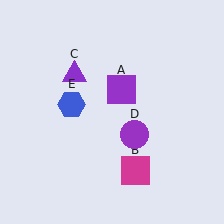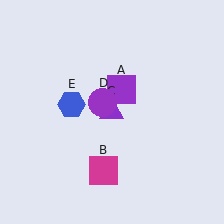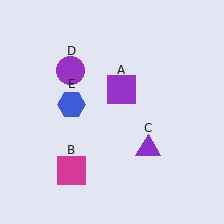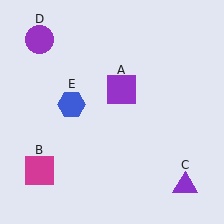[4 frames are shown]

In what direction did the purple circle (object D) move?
The purple circle (object D) moved up and to the left.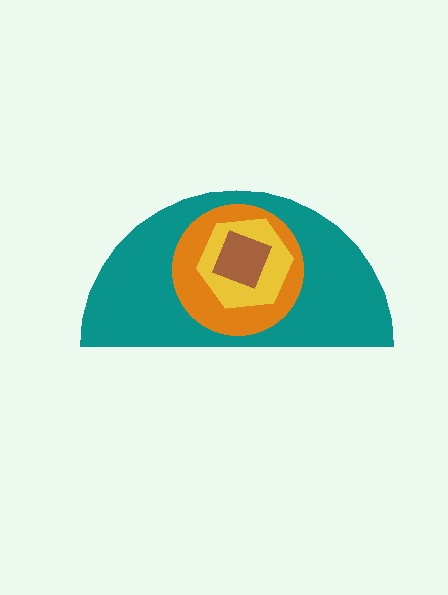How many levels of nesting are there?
4.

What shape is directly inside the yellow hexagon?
The brown diamond.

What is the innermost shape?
The brown diamond.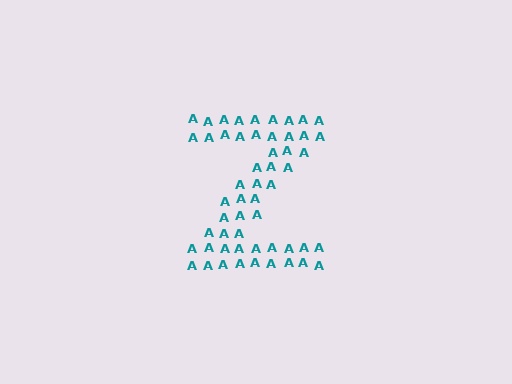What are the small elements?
The small elements are letter A's.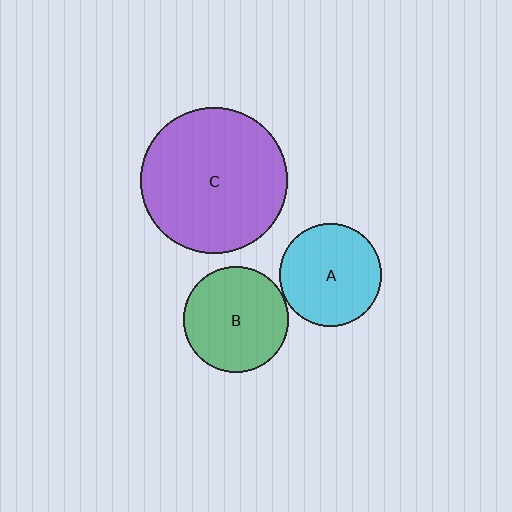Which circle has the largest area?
Circle C (purple).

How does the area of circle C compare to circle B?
Approximately 1.9 times.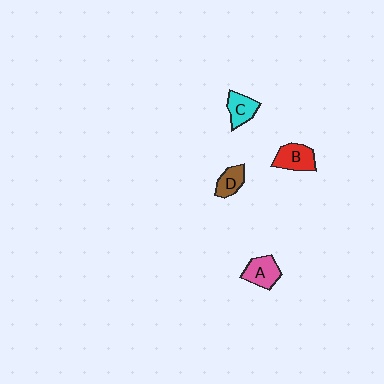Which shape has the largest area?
Shape B (red).